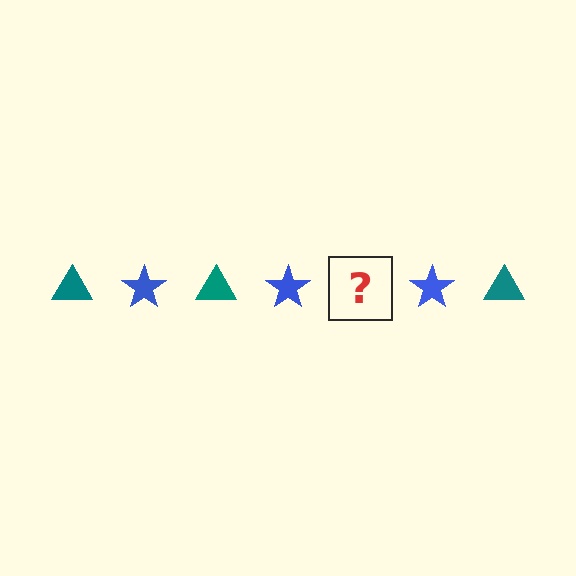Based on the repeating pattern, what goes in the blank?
The blank should be a teal triangle.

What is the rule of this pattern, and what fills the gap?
The rule is that the pattern alternates between teal triangle and blue star. The gap should be filled with a teal triangle.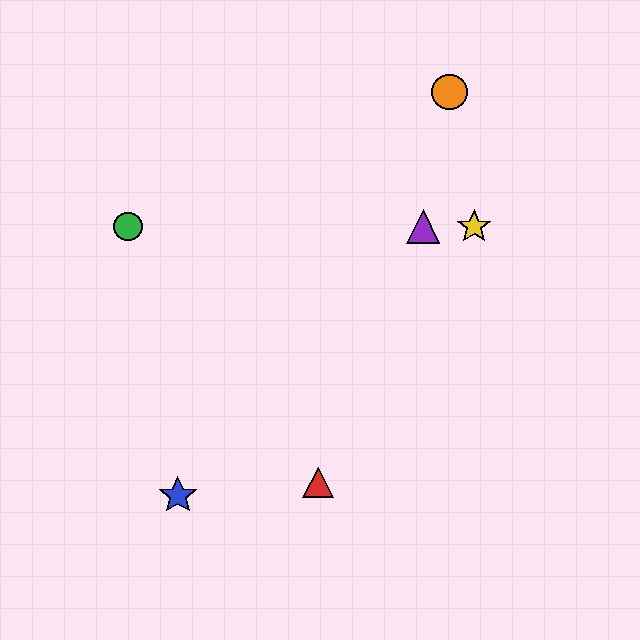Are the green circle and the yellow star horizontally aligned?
Yes, both are at y≈226.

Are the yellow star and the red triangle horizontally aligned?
No, the yellow star is at y≈226 and the red triangle is at y≈482.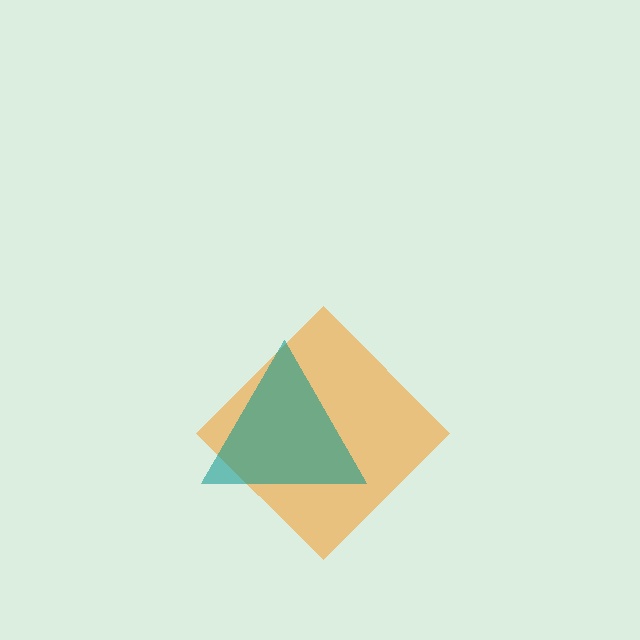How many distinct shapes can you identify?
There are 2 distinct shapes: an orange diamond, a teal triangle.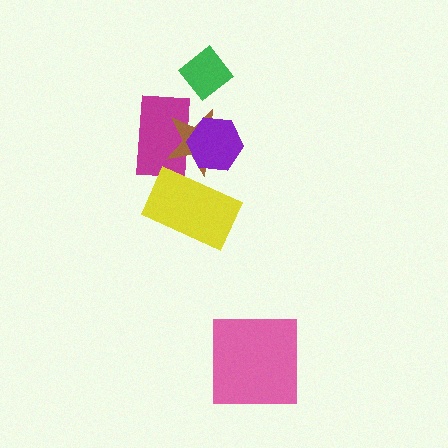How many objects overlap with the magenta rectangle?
2 objects overlap with the magenta rectangle.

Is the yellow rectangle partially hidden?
No, no other shape covers it.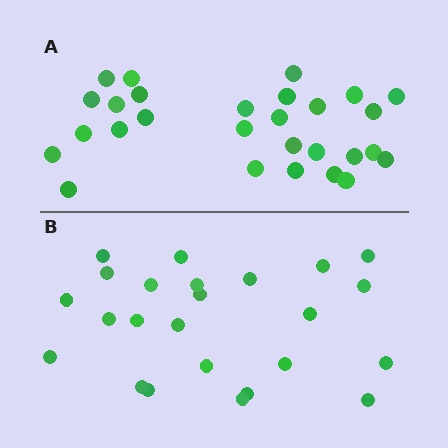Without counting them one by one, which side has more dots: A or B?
Region A (the top region) has more dots.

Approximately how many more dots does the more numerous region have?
Region A has about 4 more dots than region B.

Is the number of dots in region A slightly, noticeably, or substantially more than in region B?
Region A has only slightly more — the two regions are fairly close. The ratio is roughly 1.2 to 1.